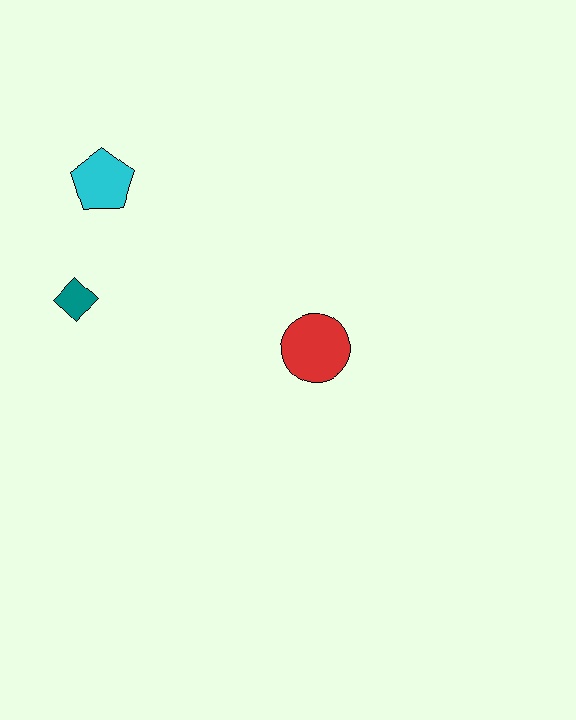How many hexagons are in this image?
There are no hexagons.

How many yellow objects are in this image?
There are no yellow objects.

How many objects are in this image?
There are 3 objects.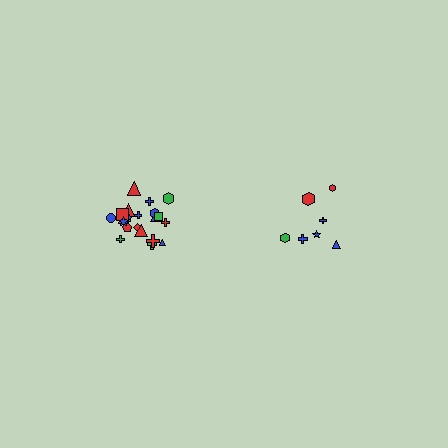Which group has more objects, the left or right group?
The left group.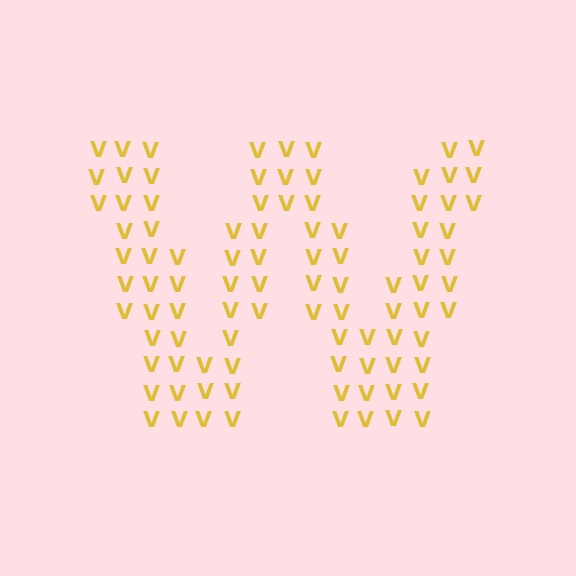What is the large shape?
The large shape is the letter W.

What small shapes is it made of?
It is made of small letter V's.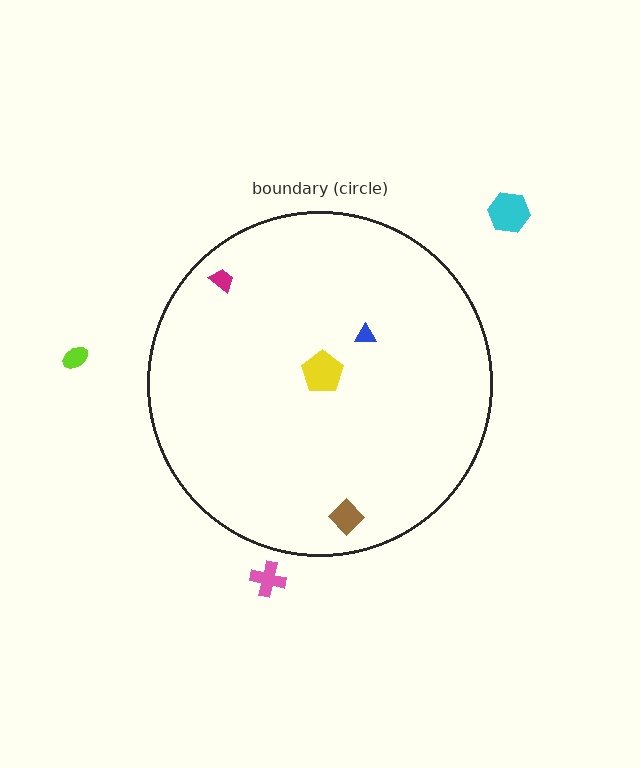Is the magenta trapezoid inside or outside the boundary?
Inside.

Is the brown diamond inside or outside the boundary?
Inside.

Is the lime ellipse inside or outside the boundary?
Outside.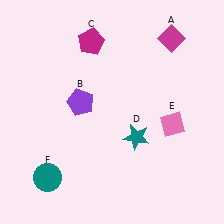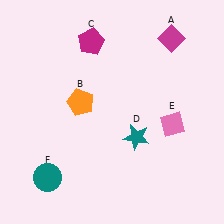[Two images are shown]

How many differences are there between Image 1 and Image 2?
There is 1 difference between the two images.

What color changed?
The pentagon (B) changed from purple in Image 1 to orange in Image 2.